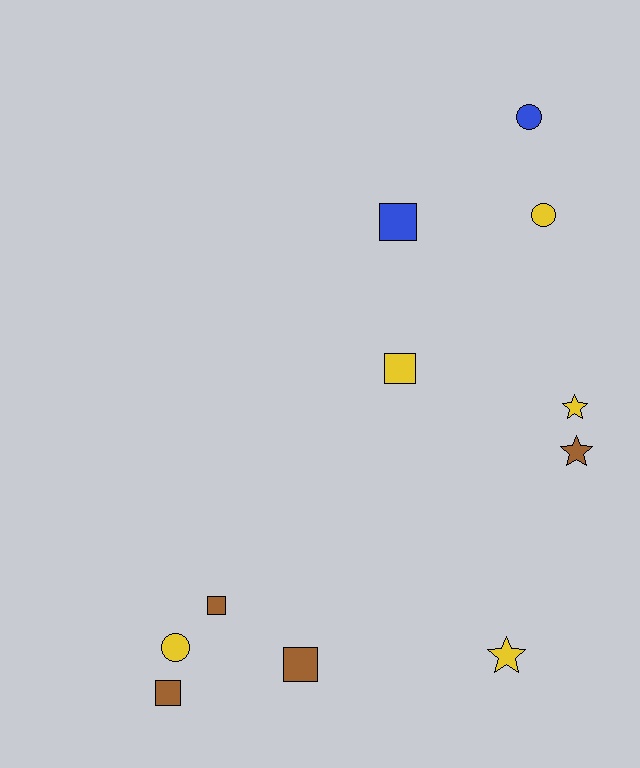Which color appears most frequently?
Yellow, with 5 objects.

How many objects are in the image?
There are 11 objects.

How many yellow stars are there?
There are 2 yellow stars.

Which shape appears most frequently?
Square, with 5 objects.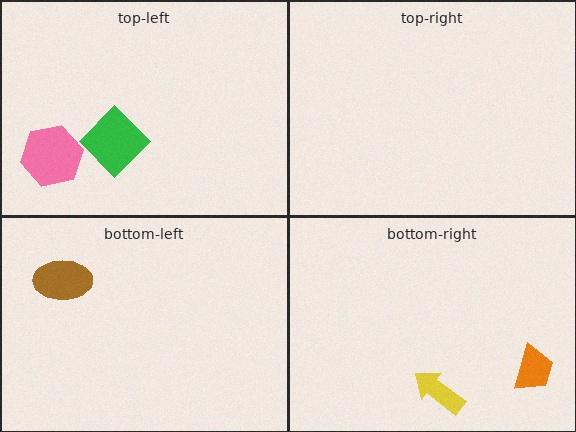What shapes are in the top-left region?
The pink hexagon, the green diamond.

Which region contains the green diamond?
The top-left region.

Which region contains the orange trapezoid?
The bottom-right region.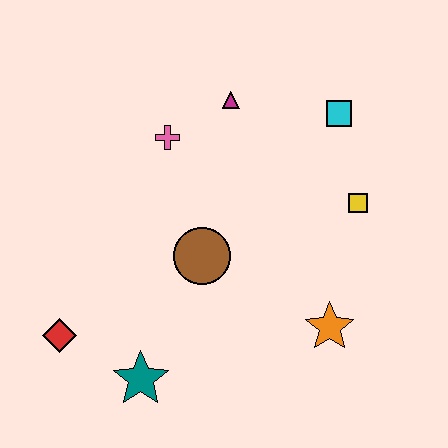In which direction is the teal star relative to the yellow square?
The teal star is to the left of the yellow square.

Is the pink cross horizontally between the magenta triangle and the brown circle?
No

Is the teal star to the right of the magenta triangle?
No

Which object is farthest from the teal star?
The cyan square is farthest from the teal star.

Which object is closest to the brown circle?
The pink cross is closest to the brown circle.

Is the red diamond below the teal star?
No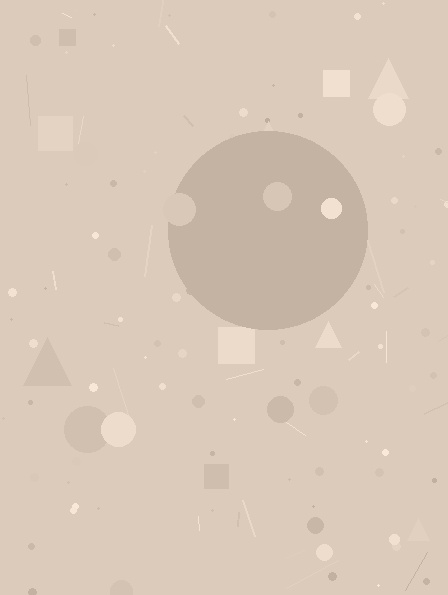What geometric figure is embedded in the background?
A circle is embedded in the background.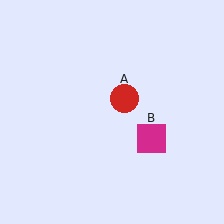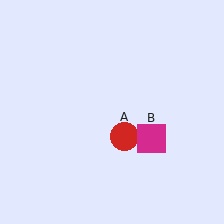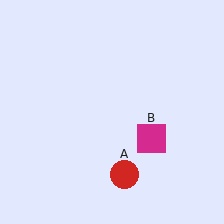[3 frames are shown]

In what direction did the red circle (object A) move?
The red circle (object A) moved down.